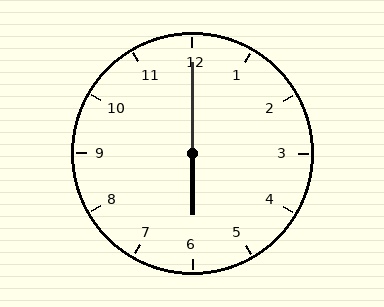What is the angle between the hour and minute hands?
Approximately 180 degrees.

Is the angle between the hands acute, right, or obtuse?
It is obtuse.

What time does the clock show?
6:00.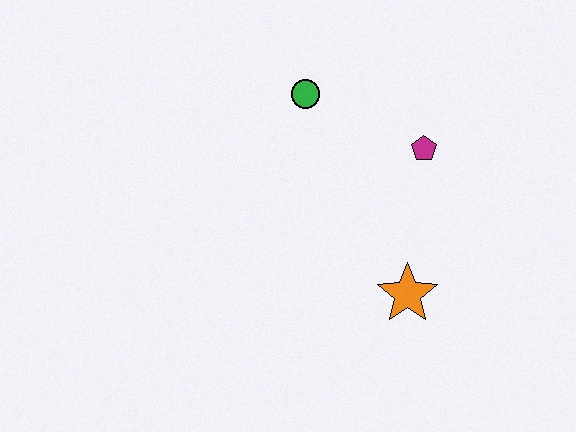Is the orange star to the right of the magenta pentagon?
No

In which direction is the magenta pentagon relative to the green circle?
The magenta pentagon is to the right of the green circle.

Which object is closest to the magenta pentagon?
The green circle is closest to the magenta pentagon.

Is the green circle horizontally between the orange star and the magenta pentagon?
No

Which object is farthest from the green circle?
The orange star is farthest from the green circle.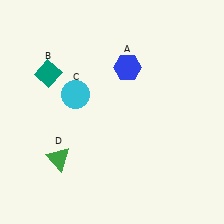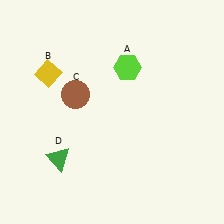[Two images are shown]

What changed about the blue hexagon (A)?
In Image 1, A is blue. In Image 2, it changed to lime.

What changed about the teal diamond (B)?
In Image 1, B is teal. In Image 2, it changed to yellow.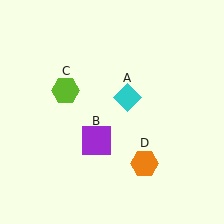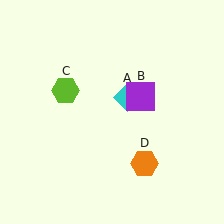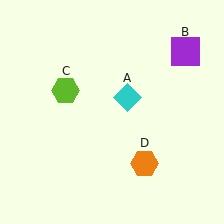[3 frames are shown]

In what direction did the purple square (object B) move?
The purple square (object B) moved up and to the right.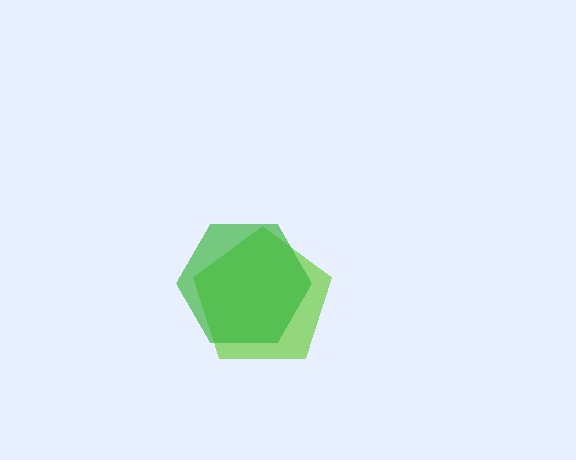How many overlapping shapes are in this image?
There are 2 overlapping shapes in the image.